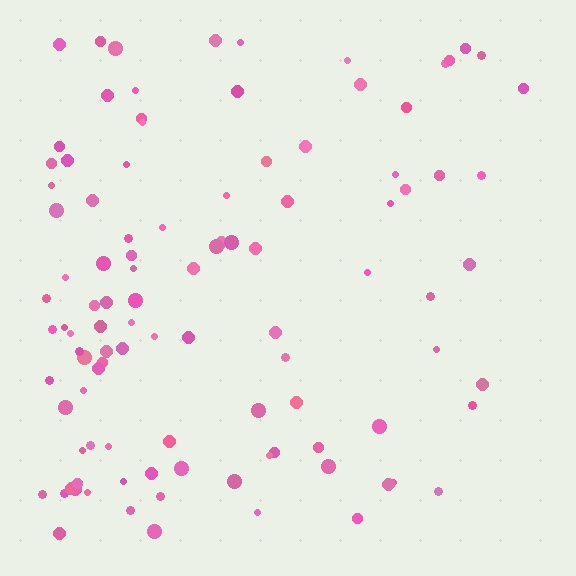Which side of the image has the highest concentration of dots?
The left.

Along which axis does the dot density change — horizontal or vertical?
Horizontal.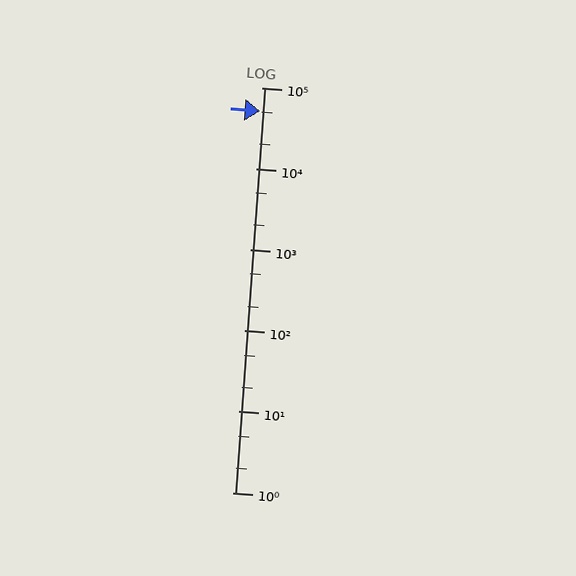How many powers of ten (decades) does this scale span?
The scale spans 5 decades, from 1 to 100000.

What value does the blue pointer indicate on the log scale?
The pointer indicates approximately 52000.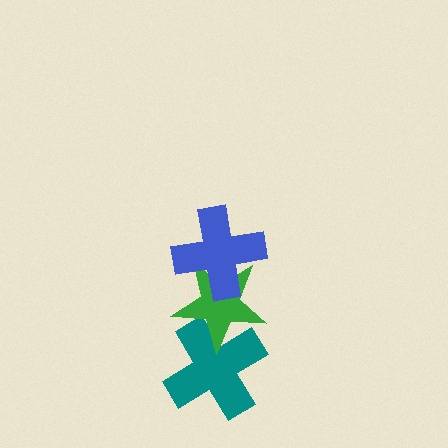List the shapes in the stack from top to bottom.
From top to bottom: the blue cross, the green star, the teal cross.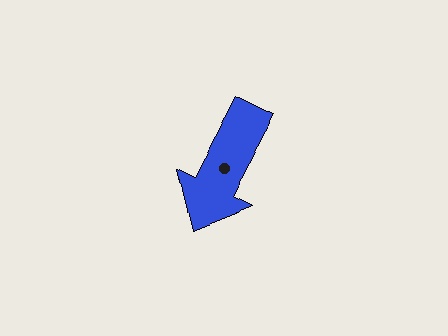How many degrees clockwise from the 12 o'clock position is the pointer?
Approximately 208 degrees.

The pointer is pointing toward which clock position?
Roughly 7 o'clock.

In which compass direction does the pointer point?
Southwest.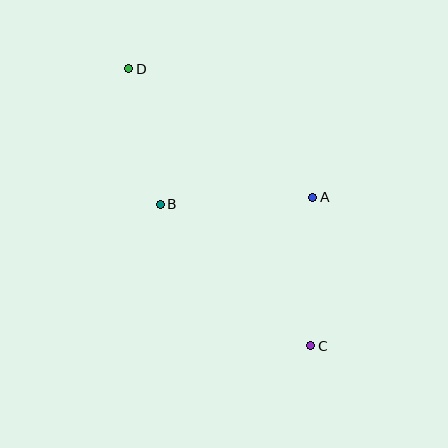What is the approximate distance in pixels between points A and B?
The distance between A and B is approximately 153 pixels.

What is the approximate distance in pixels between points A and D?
The distance between A and D is approximately 224 pixels.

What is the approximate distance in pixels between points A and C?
The distance between A and C is approximately 149 pixels.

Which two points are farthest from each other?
Points C and D are farthest from each other.